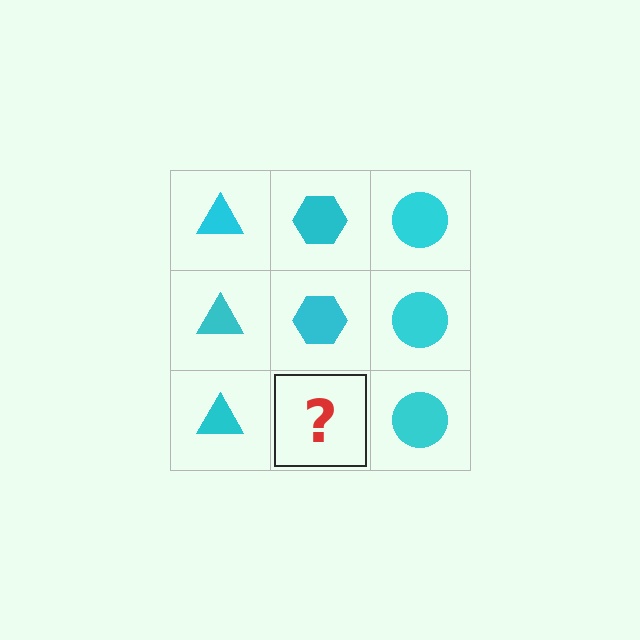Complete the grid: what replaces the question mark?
The question mark should be replaced with a cyan hexagon.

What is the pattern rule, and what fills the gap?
The rule is that each column has a consistent shape. The gap should be filled with a cyan hexagon.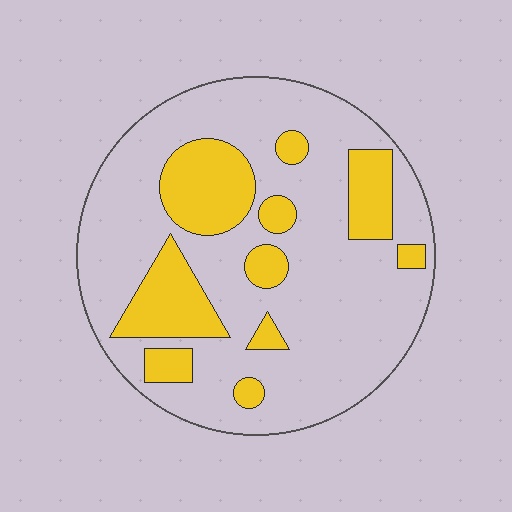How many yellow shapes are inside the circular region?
10.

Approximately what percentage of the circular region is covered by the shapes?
Approximately 25%.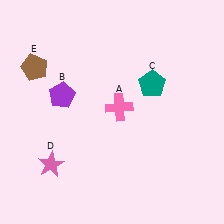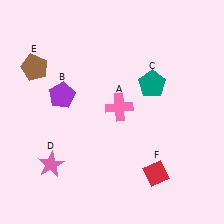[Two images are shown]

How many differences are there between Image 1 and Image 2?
There is 1 difference between the two images.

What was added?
A red diamond (F) was added in Image 2.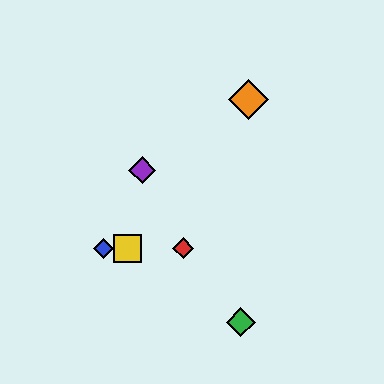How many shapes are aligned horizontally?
3 shapes (the red diamond, the blue diamond, the yellow square) are aligned horizontally.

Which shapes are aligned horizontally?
The red diamond, the blue diamond, the yellow square are aligned horizontally.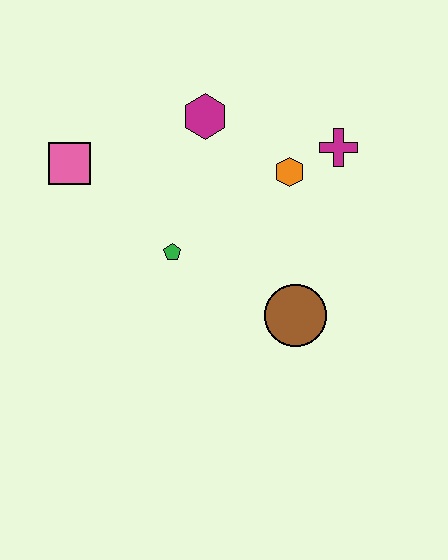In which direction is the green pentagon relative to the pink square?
The green pentagon is to the right of the pink square.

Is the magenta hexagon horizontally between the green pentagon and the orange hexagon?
Yes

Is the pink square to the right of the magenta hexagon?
No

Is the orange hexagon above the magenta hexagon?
No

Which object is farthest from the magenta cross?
The pink square is farthest from the magenta cross.